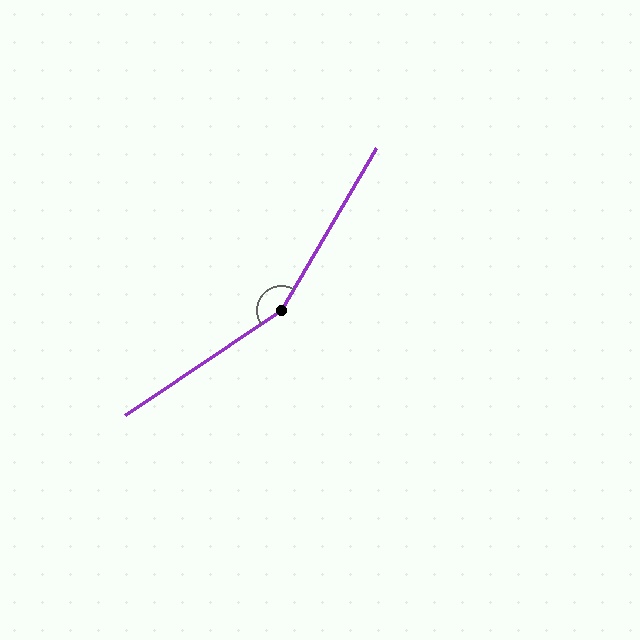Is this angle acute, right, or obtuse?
It is obtuse.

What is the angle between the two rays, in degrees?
Approximately 154 degrees.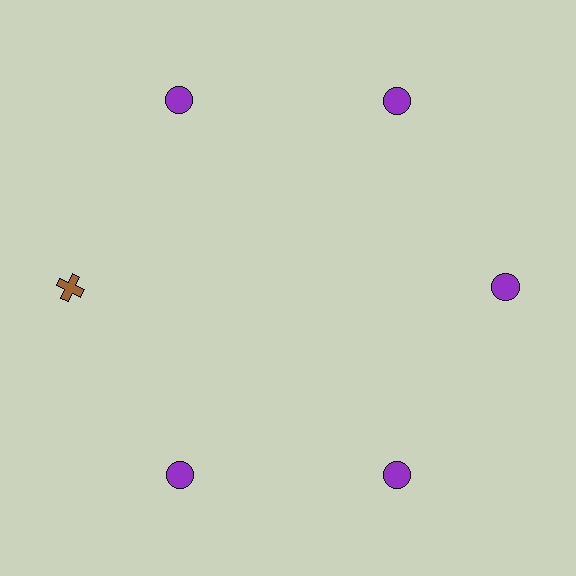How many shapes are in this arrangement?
There are 6 shapes arranged in a ring pattern.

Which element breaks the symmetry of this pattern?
The brown cross at roughly the 9 o'clock position breaks the symmetry. All other shapes are purple circles.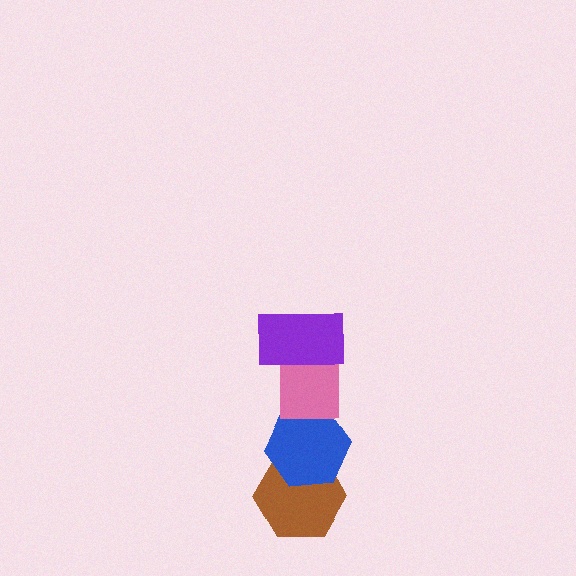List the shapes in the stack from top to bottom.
From top to bottom: the purple rectangle, the pink square, the blue hexagon, the brown hexagon.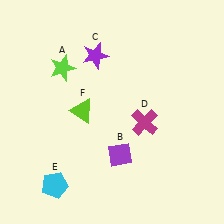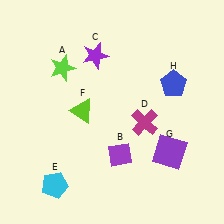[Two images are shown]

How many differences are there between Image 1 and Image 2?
There are 2 differences between the two images.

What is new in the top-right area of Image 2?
A blue pentagon (H) was added in the top-right area of Image 2.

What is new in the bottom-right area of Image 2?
A purple square (G) was added in the bottom-right area of Image 2.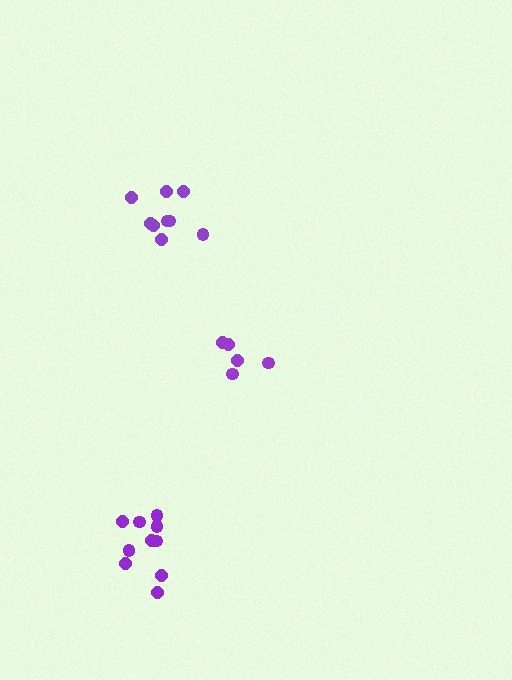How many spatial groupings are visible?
There are 3 spatial groupings.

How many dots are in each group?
Group 1: 5 dots, Group 2: 9 dots, Group 3: 10 dots (24 total).